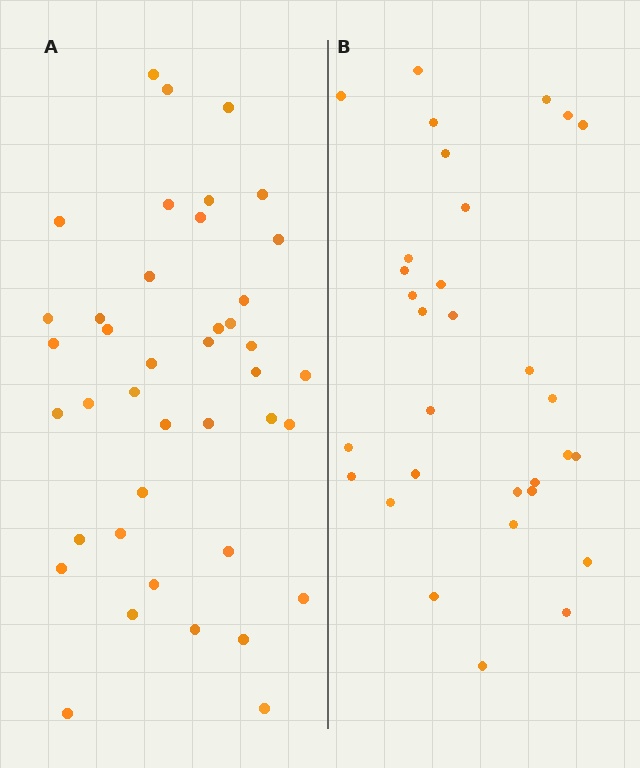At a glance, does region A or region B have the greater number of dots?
Region A (the left region) has more dots.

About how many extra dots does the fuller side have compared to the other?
Region A has roughly 10 or so more dots than region B.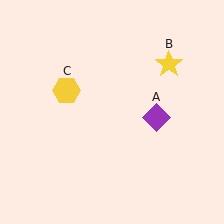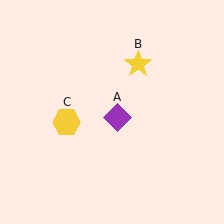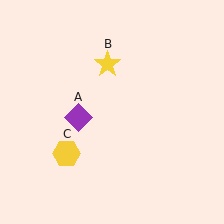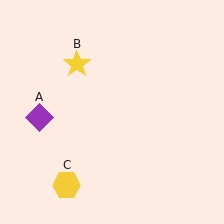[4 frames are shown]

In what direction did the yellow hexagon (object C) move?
The yellow hexagon (object C) moved down.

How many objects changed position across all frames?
3 objects changed position: purple diamond (object A), yellow star (object B), yellow hexagon (object C).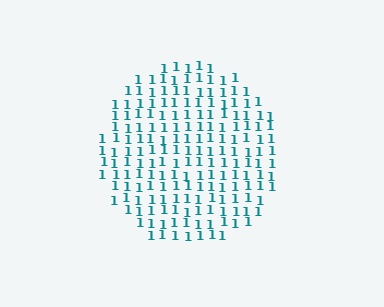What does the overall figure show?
The overall figure shows a circle.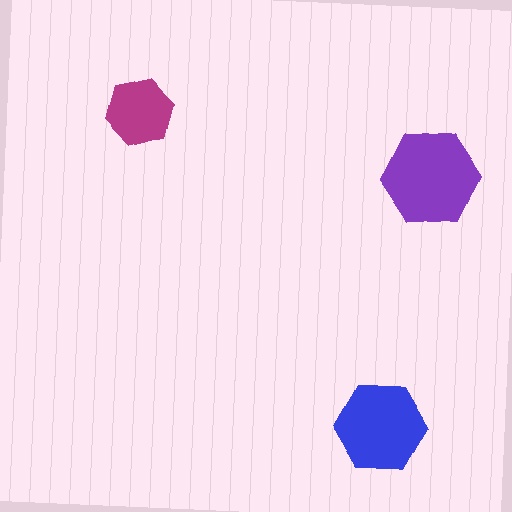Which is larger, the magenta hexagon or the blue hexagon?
The blue one.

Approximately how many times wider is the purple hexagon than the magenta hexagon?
About 1.5 times wider.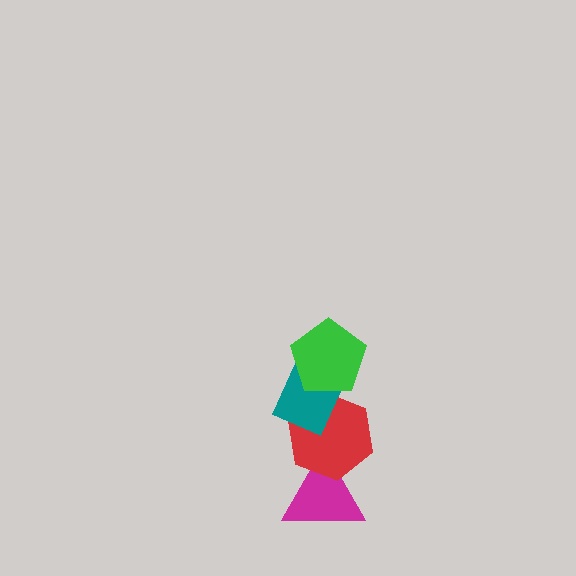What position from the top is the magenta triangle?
The magenta triangle is 4th from the top.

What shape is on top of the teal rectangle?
The green pentagon is on top of the teal rectangle.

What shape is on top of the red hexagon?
The teal rectangle is on top of the red hexagon.